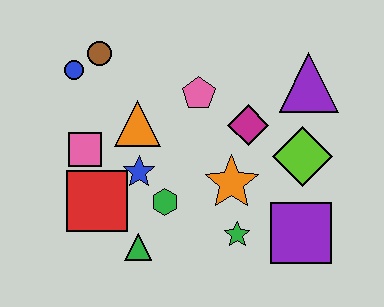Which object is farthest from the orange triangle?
The purple square is farthest from the orange triangle.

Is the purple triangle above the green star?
Yes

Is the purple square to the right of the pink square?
Yes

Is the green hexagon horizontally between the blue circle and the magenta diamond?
Yes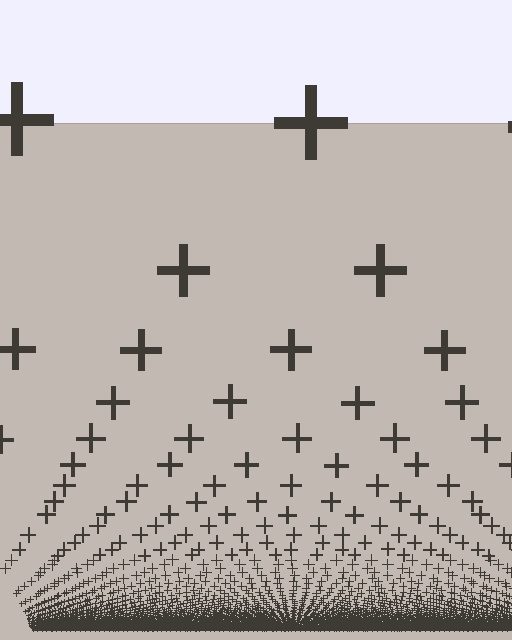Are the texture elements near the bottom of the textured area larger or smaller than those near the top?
Smaller. The gradient is inverted — elements near the bottom are smaller and denser.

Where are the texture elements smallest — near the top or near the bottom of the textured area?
Near the bottom.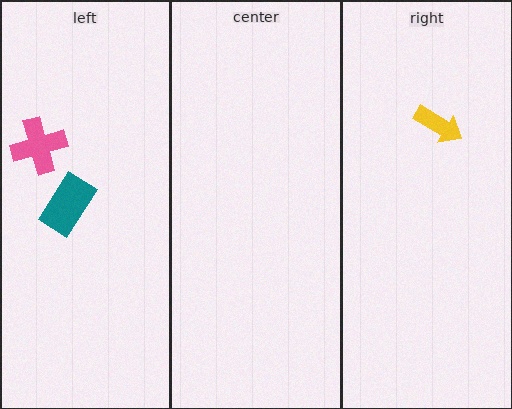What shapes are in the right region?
The yellow arrow.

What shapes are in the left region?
The teal rectangle, the pink cross.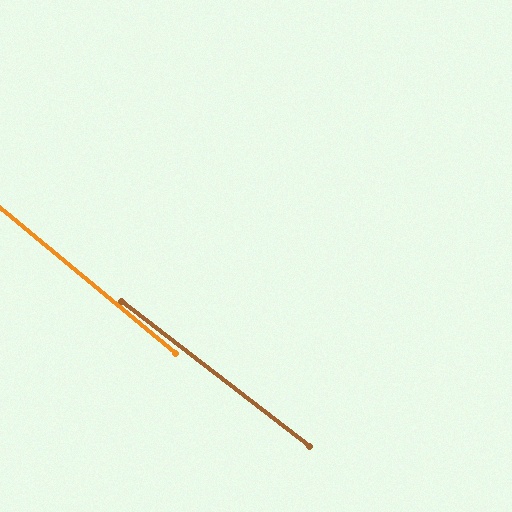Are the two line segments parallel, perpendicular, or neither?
Parallel — their directions differ by only 1.6°.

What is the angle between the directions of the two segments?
Approximately 2 degrees.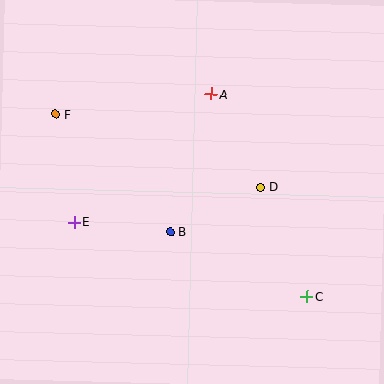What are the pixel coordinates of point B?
Point B is at (170, 232).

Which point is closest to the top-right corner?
Point A is closest to the top-right corner.